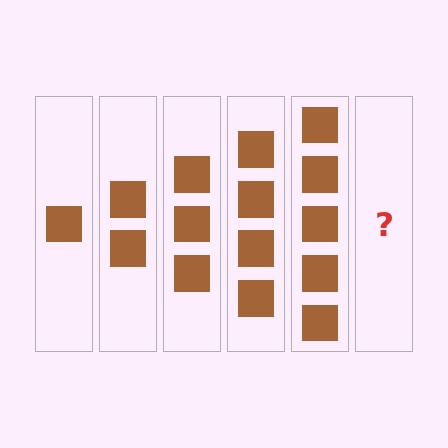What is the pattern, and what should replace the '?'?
The pattern is that each step adds one more square. The '?' should be 6 squares.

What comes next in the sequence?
The next element should be 6 squares.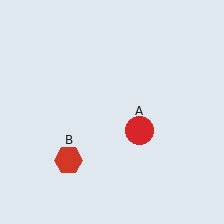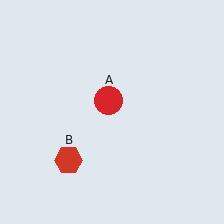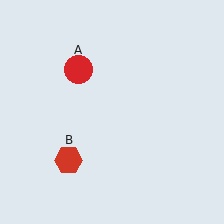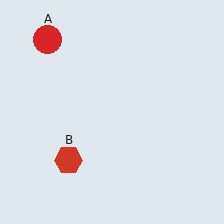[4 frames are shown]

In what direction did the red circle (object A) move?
The red circle (object A) moved up and to the left.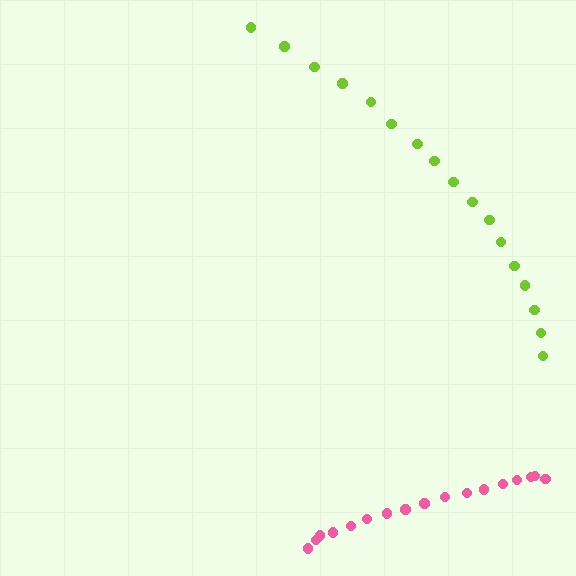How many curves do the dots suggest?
There are 2 distinct paths.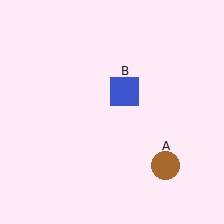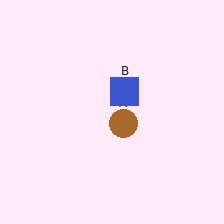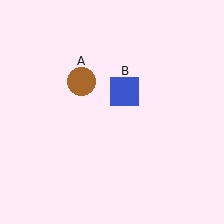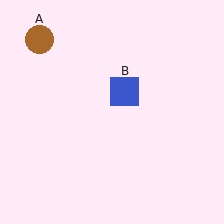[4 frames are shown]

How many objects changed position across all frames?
1 object changed position: brown circle (object A).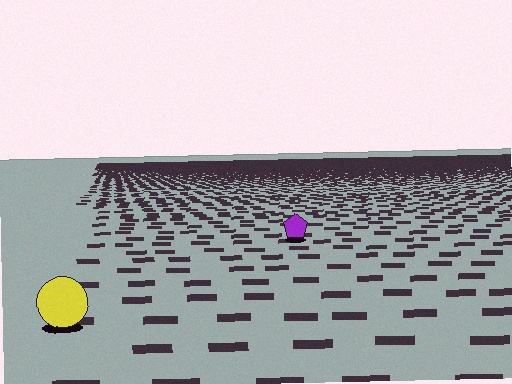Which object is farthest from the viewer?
The purple pentagon is farthest from the viewer. It appears smaller and the ground texture around it is denser.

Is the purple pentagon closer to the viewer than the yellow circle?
No. The yellow circle is closer — you can tell from the texture gradient: the ground texture is coarser near it.